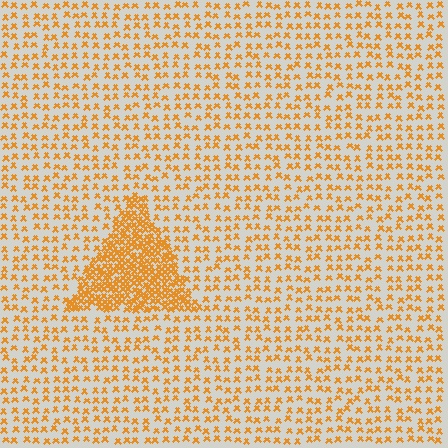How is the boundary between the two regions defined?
The boundary is defined by a change in element density (approximately 2.9x ratio). All elements are the same color, size, and shape.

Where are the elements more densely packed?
The elements are more densely packed inside the triangle boundary.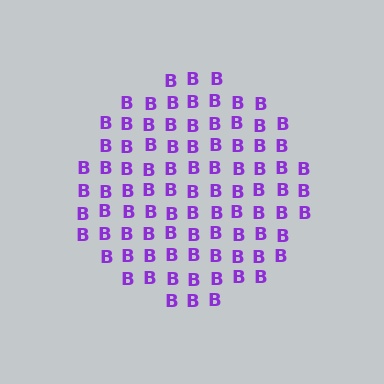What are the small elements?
The small elements are letter B's.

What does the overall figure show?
The overall figure shows a circle.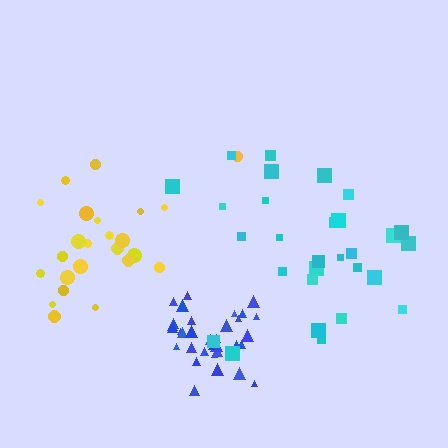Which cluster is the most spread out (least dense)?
Yellow.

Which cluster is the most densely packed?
Blue.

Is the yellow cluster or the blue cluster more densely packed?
Blue.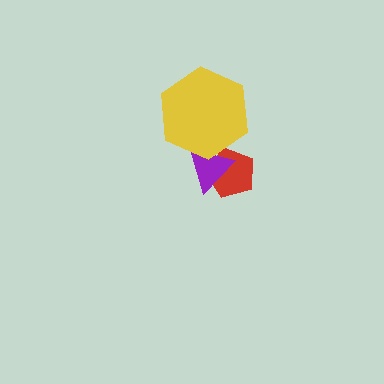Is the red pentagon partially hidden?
Yes, it is partially covered by another shape.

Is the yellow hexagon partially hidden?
No, no other shape covers it.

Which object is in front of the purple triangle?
The yellow hexagon is in front of the purple triangle.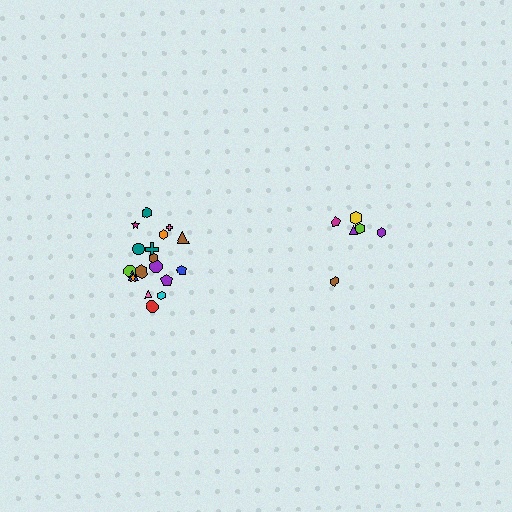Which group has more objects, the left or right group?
The left group.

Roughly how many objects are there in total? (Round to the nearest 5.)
Roughly 25 objects in total.